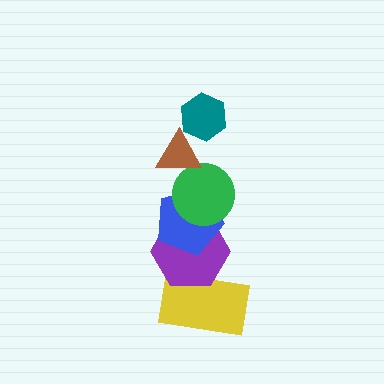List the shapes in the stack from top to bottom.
From top to bottom: the teal hexagon, the brown triangle, the green circle, the blue pentagon, the purple hexagon, the yellow rectangle.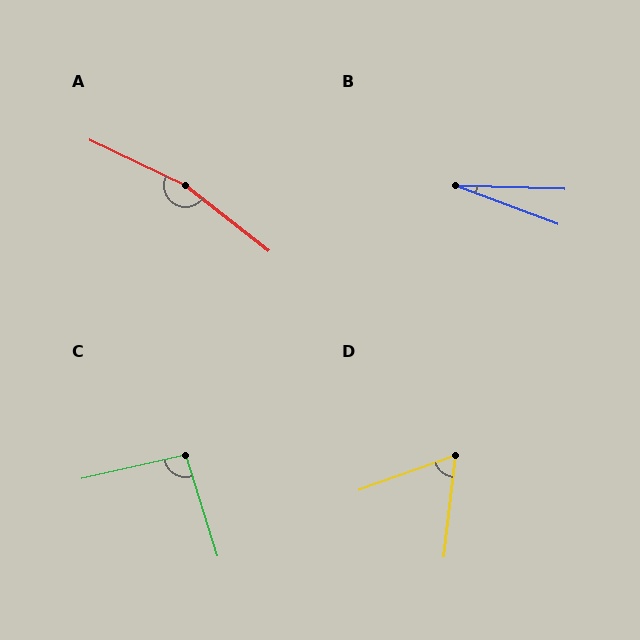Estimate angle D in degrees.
Approximately 64 degrees.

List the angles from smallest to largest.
B (18°), D (64°), C (94°), A (168°).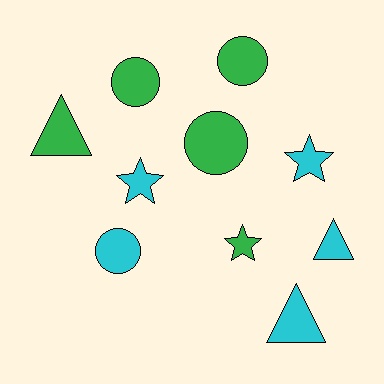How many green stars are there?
There is 1 green star.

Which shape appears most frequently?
Circle, with 4 objects.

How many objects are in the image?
There are 10 objects.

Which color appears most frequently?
Green, with 5 objects.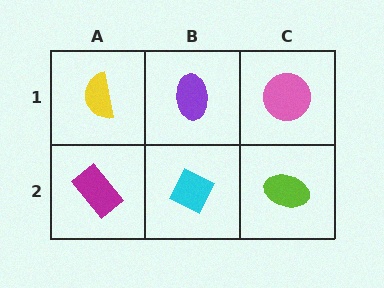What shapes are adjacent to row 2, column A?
A yellow semicircle (row 1, column A), a cyan diamond (row 2, column B).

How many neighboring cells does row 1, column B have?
3.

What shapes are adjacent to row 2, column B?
A purple ellipse (row 1, column B), a magenta rectangle (row 2, column A), a lime ellipse (row 2, column C).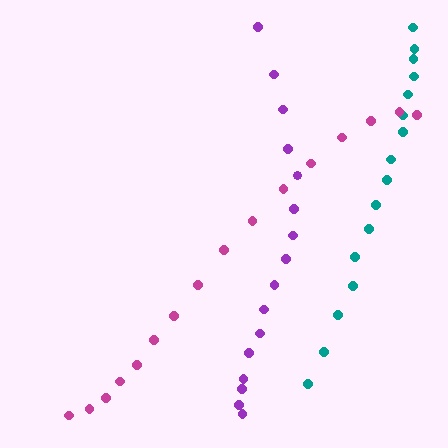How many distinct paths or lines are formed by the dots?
There are 3 distinct paths.